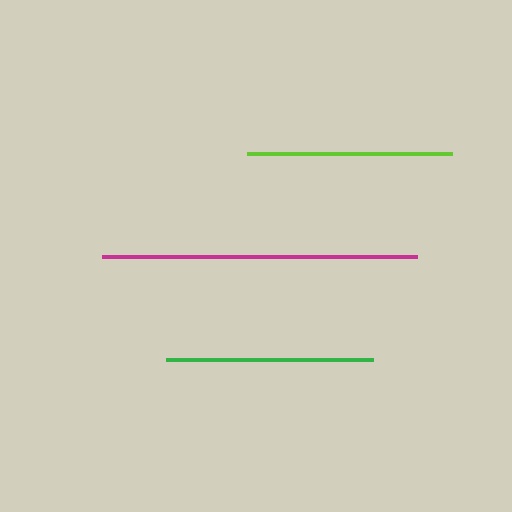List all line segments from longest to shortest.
From longest to shortest: magenta, green, lime.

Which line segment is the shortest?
The lime line is the shortest at approximately 205 pixels.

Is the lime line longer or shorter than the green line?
The green line is longer than the lime line.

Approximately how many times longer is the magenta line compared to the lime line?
The magenta line is approximately 1.5 times the length of the lime line.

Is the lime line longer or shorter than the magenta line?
The magenta line is longer than the lime line.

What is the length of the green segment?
The green segment is approximately 207 pixels long.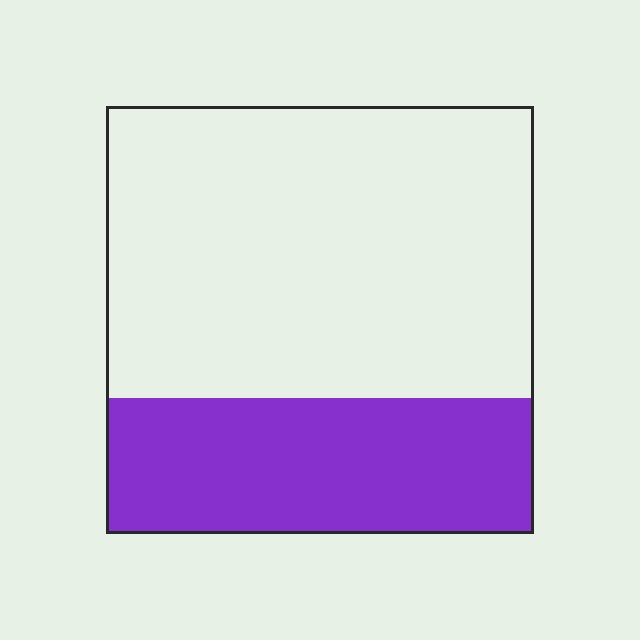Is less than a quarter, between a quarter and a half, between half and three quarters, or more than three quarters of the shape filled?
Between a quarter and a half.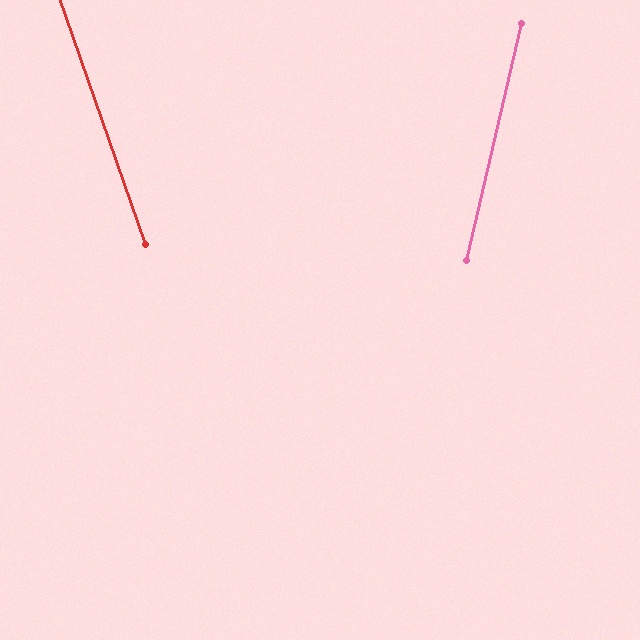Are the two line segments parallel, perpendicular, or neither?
Neither parallel nor perpendicular — they differ by about 32°.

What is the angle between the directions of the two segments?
Approximately 32 degrees.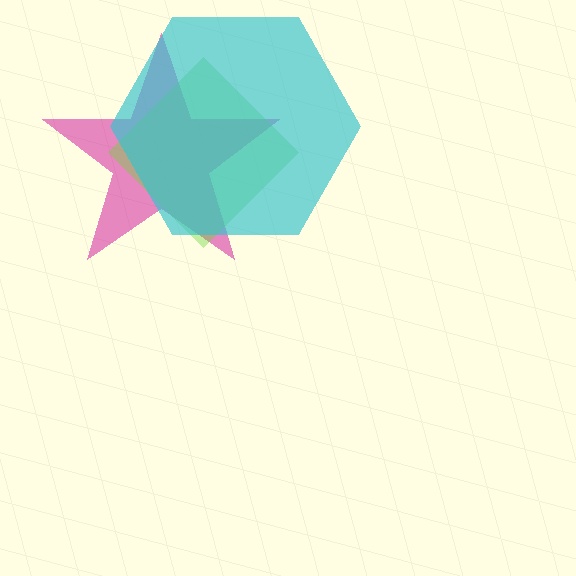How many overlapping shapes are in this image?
There are 3 overlapping shapes in the image.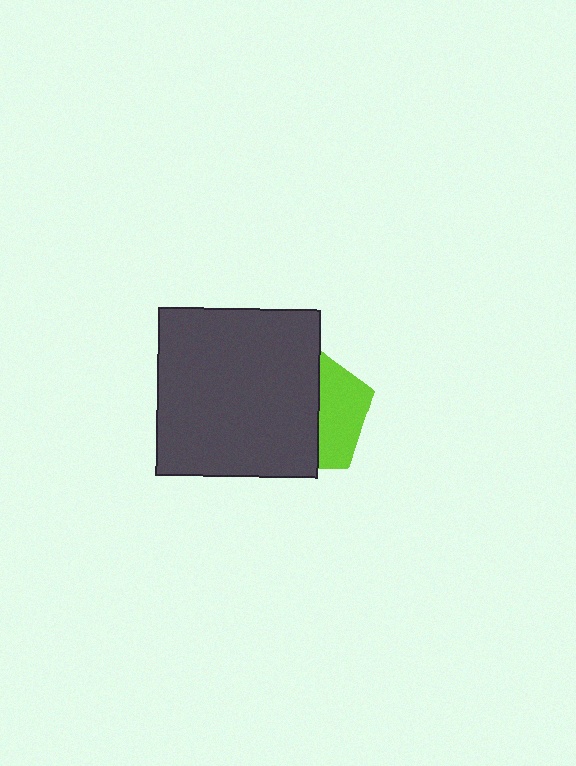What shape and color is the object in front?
The object in front is a dark gray rectangle.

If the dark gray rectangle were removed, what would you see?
You would see the complete lime pentagon.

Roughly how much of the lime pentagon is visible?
A small part of it is visible (roughly 38%).